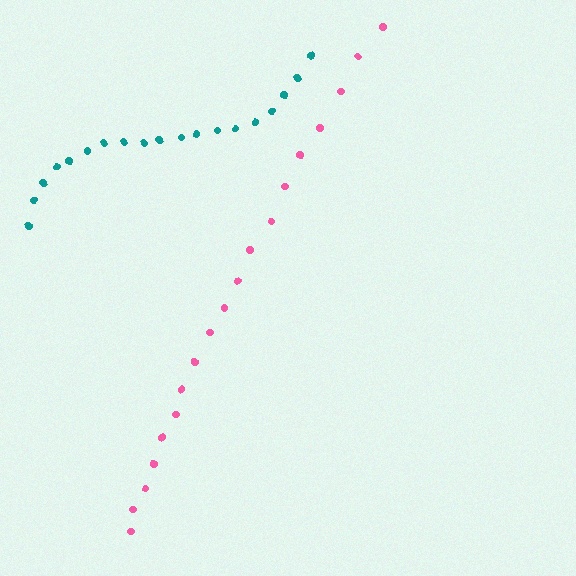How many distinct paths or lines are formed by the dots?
There are 2 distinct paths.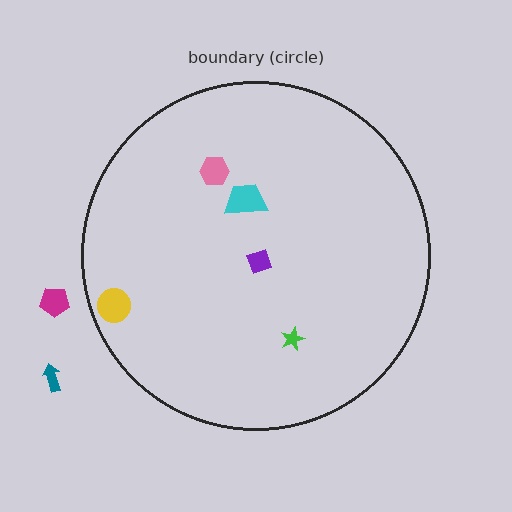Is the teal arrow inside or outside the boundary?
Outside.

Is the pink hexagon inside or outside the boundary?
Inside.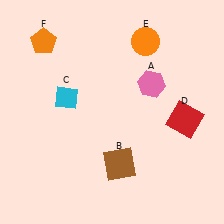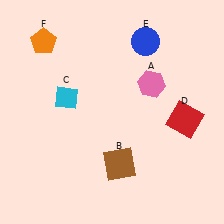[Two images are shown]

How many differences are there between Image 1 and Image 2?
There is 1 difference between the two images.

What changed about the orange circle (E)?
In Image 1, E is orange. In Image 2, it changed to blue.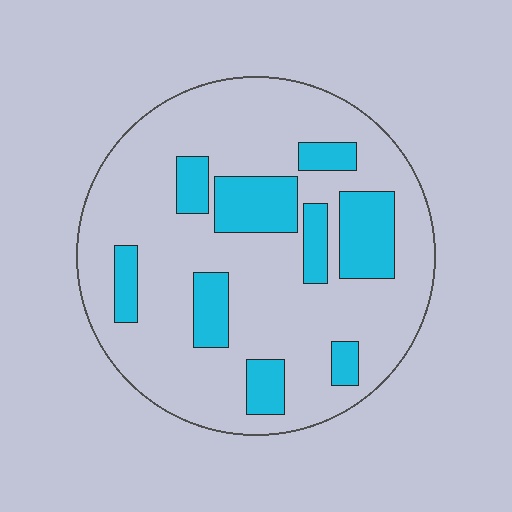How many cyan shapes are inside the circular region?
9.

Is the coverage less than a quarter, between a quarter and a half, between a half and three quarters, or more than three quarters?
Less than a quarter.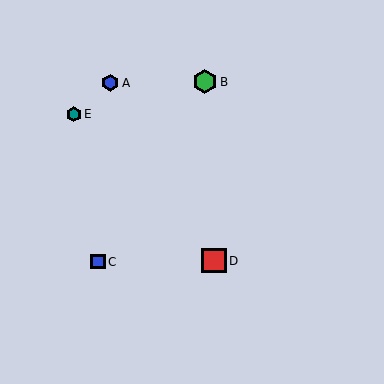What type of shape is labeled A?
Shape A is a blue hexagon.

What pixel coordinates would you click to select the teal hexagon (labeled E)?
Click at (74, 114) to select the teal hexagon E.